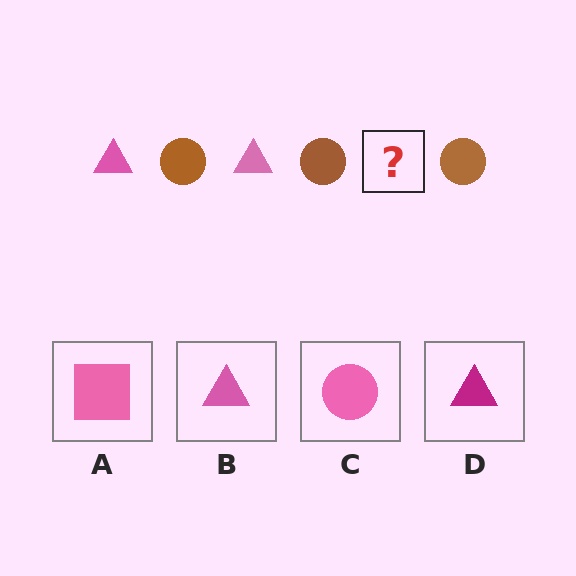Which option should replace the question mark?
Option B.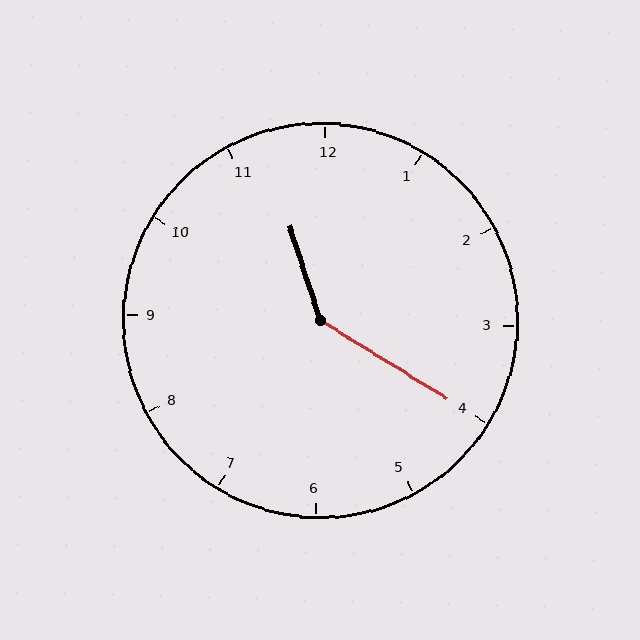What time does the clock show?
11:20.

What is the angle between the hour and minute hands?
Approximately 140 degrees.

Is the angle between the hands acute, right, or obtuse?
It is obtuse.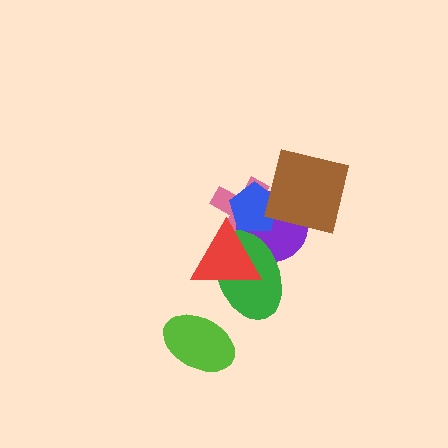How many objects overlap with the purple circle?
5 objects overlap with the purple circle.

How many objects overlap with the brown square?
3 objects overlap with the brown square.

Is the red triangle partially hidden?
No, no other shape covers it.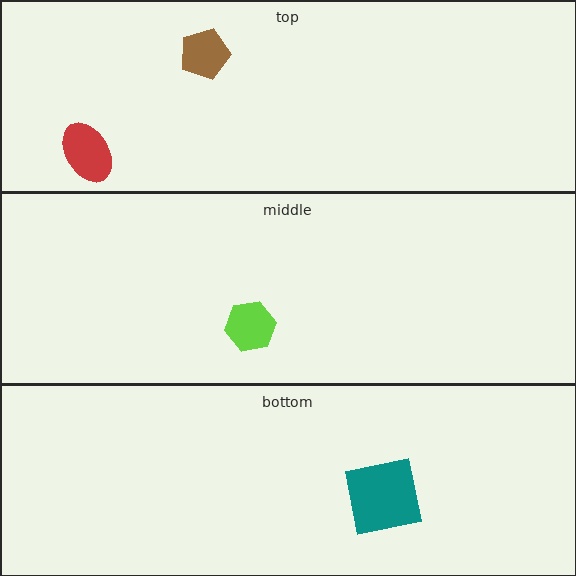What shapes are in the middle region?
The lime hexagon.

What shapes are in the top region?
The brown pentagon, the red ellipse.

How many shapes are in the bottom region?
1.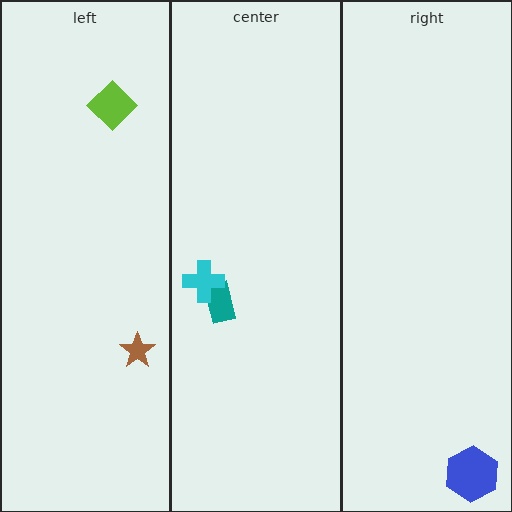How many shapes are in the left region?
2.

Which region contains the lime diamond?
The left region.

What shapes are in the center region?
The teal rectangle, the cyan cross.